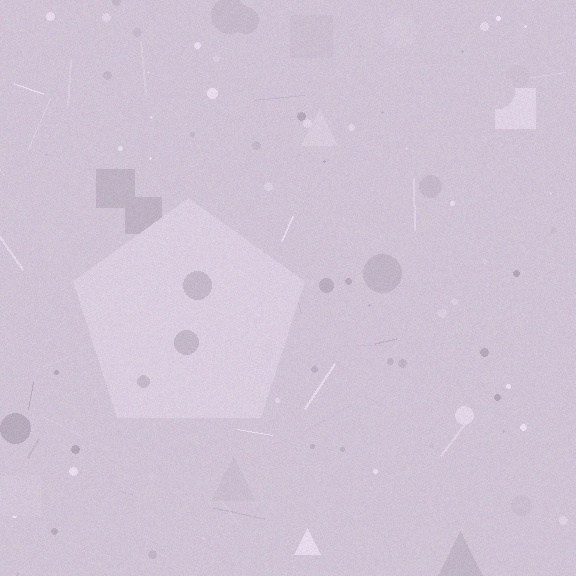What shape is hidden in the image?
A pentagon is hidden in the image.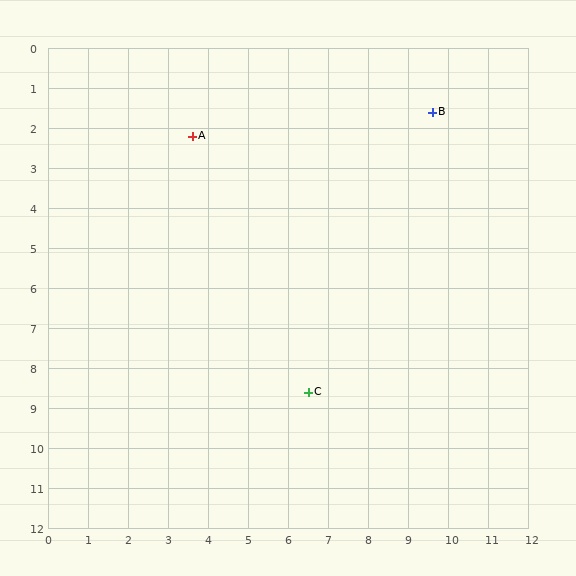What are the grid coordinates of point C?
Point C is at approximately (6.5, 8.6).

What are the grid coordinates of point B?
Point B is at approximately (9.6, 1.6).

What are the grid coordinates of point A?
Point A is at approximately (3.6, 2.2).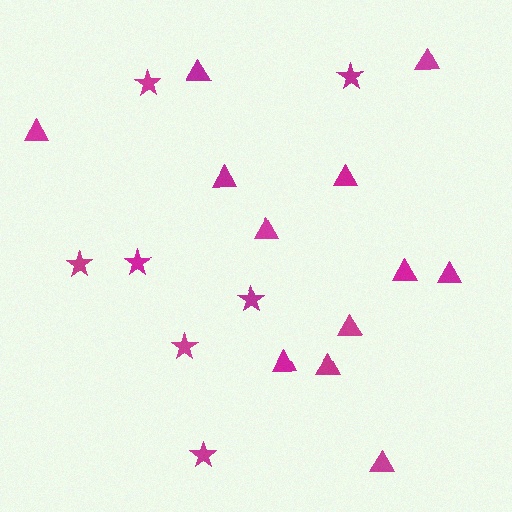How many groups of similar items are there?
There are 2 groups: one group of stars (7) and one group of triangles (12).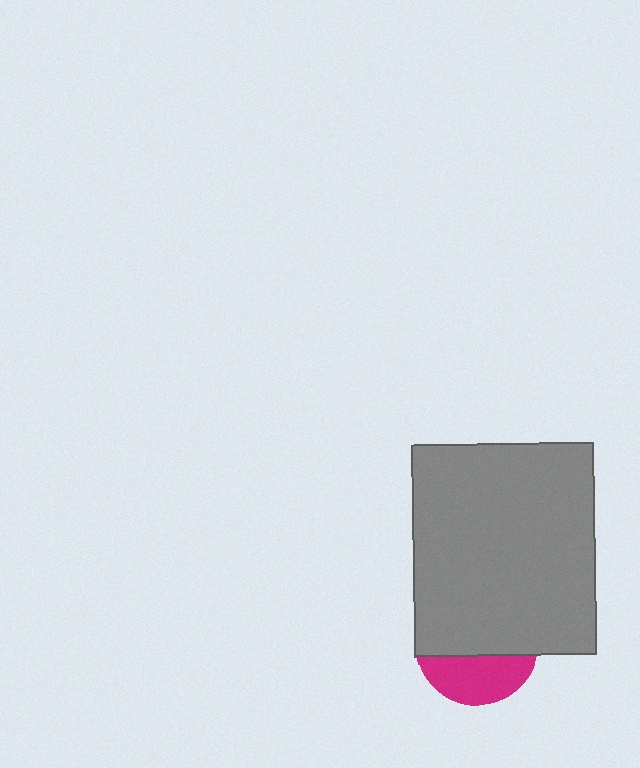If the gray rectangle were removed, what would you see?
You would see the complete magenta circle.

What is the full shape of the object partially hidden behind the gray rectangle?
The partially hidden object is a magenta circle.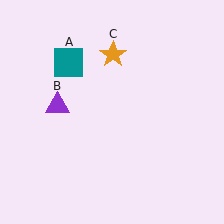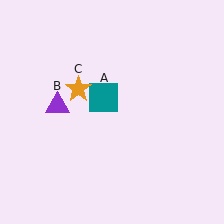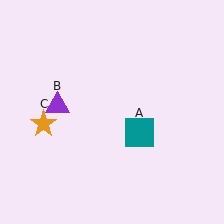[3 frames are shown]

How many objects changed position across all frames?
2 objects changed position: teal square (object A), orange star (object C).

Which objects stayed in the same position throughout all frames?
Purple triangle (object B) remained stationary.